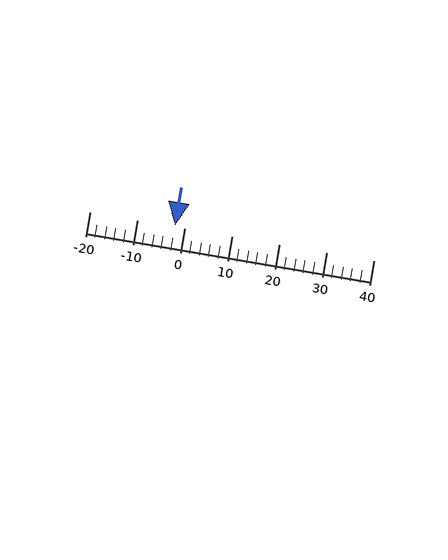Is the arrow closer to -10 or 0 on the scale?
The arrow is closer to 0.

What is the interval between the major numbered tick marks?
The major tick marks are spaced 10 units apart.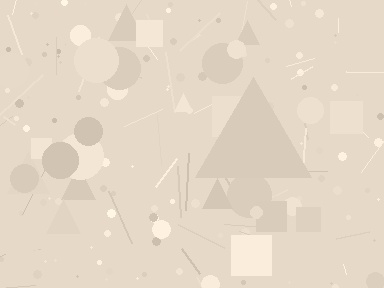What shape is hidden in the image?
A triangle is hidden in the image.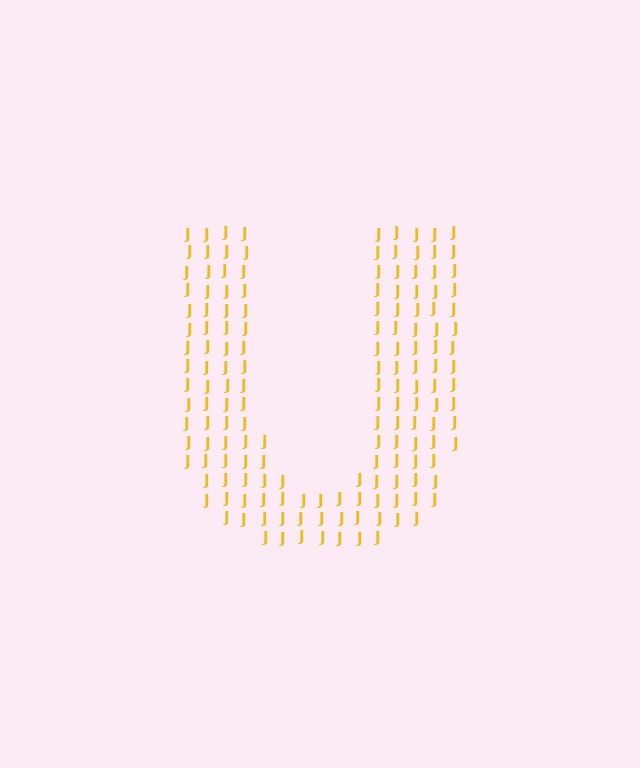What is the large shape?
The large shape is the letter U.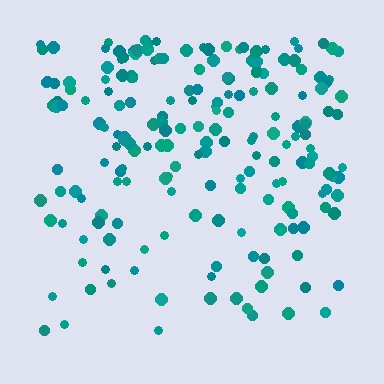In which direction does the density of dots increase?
From bottom to top, with the top side densest.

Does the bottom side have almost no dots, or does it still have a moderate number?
Still a moderate number, just noticeably fewer than the top.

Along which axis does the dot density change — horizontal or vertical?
Vertical.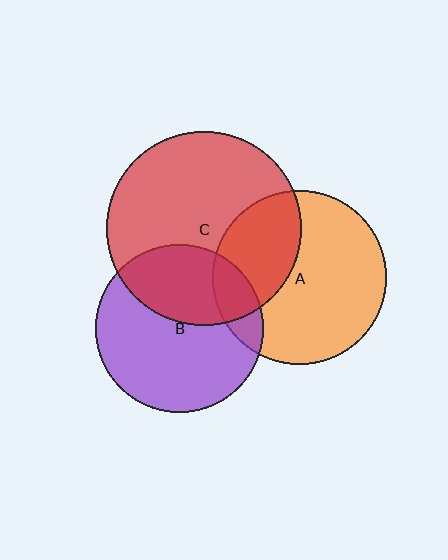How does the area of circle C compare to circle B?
Approximately 1.3 times.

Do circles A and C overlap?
Yes.